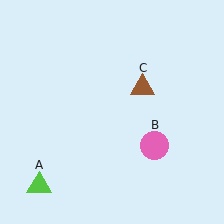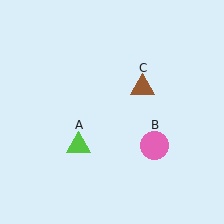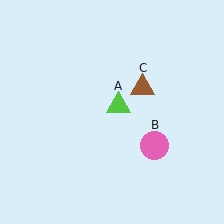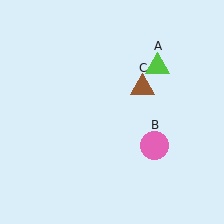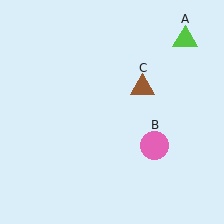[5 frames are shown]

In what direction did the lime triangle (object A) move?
The lime triangle (object A) moved up and to the right.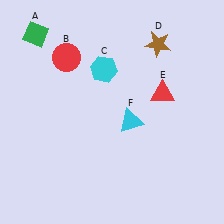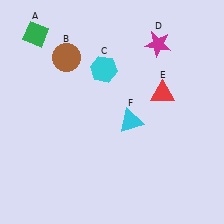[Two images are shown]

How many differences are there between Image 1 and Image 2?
There are 2 differences between the two images.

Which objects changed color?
B changed from red to brown. D changed from brown to magenta.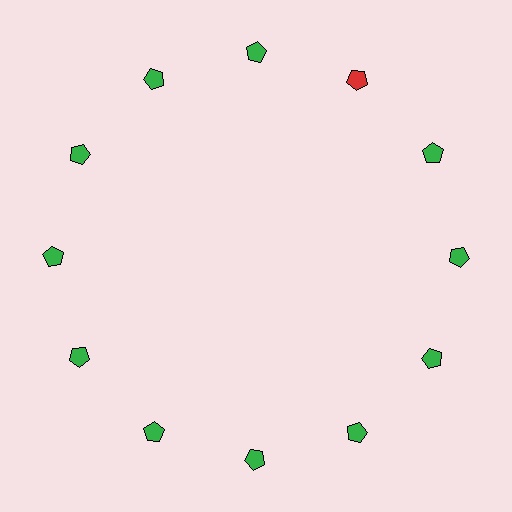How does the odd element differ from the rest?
It has a different color: red instead of green.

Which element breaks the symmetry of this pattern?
The red pentagon at roughly the 1 o'clock position breaks the symmetry. All other shapes are green pentagons.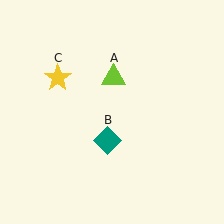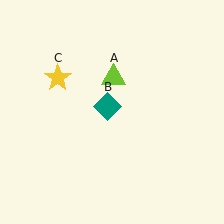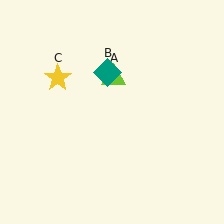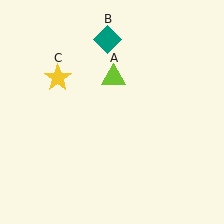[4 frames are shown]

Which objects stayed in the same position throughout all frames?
Lime triangle (object A) and yellow star (object C) remained stationary.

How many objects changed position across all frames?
1 object changed position: teal diamond (object B).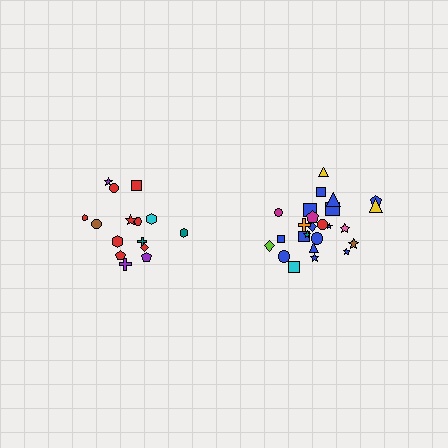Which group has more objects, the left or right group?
The right group.